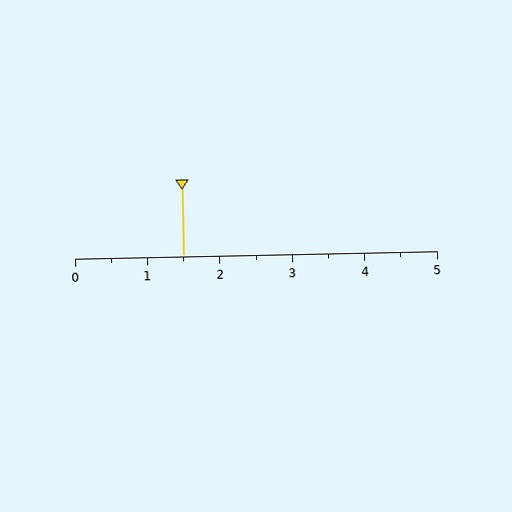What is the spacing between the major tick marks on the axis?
The major ticks are spaced 1 apart.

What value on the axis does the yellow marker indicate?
The marker indicates approximately 1.5.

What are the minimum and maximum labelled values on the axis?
The axis runs from 0 to 5.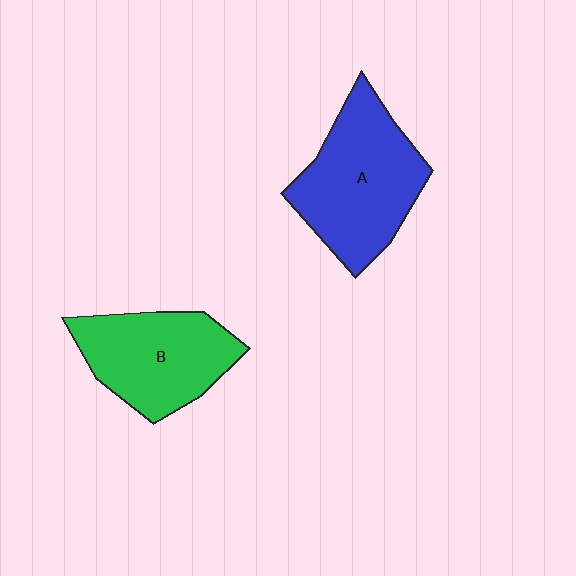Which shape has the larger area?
Shape A (blue).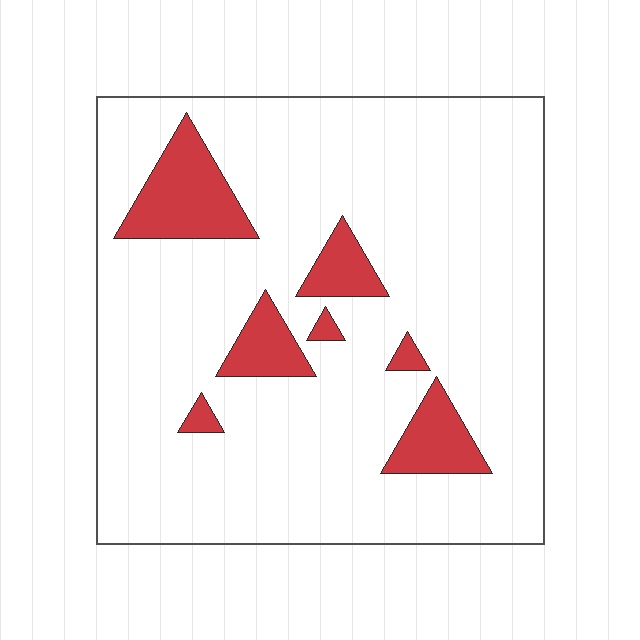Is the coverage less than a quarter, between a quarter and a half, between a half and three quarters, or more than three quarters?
Less than a quarter.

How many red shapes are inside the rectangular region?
7.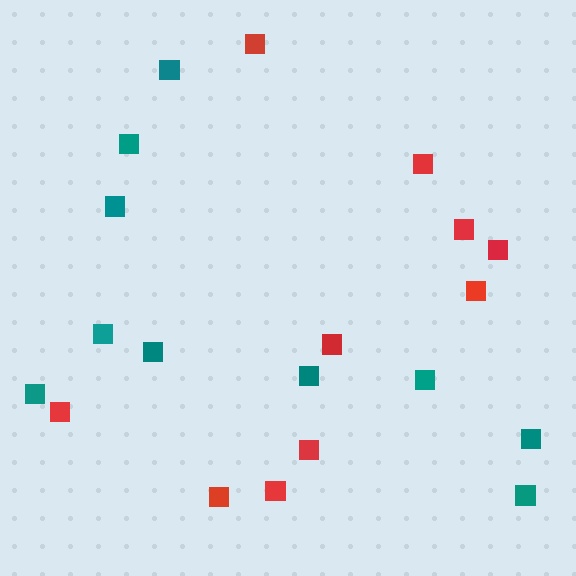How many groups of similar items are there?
There are 2 groups: one group of teal squares (10) and one group of red squares (10).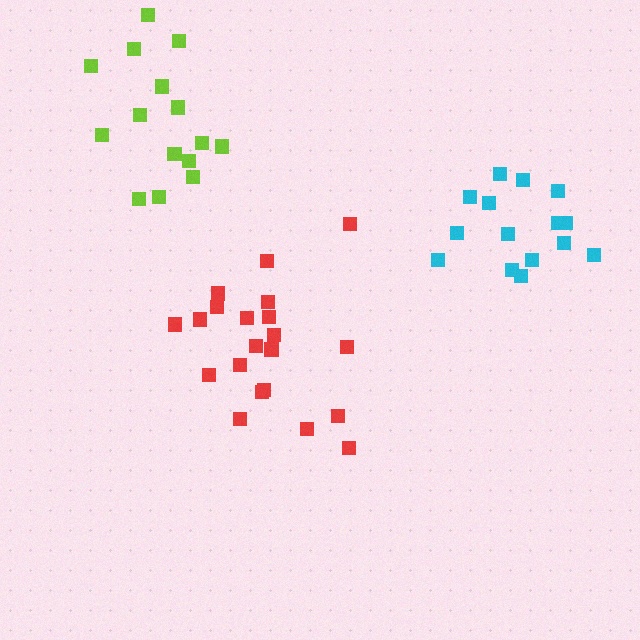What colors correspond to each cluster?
The clusters are colored: lime, red, cyan.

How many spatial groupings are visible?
There are 3 spatial groupings.